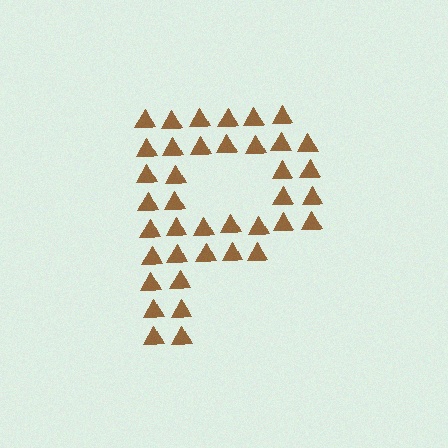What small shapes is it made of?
It is made of small triangles.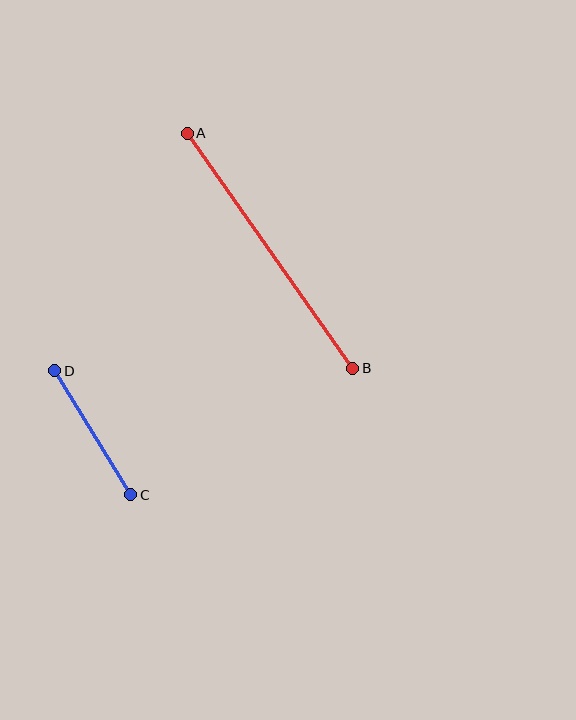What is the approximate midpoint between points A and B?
The midpoint is at approximately (270, 251) pixels.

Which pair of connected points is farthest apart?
Points A and B are farthest apart.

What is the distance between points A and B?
The distance is approximately 288 pixels.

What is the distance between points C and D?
The distance is approximately 145 pixels.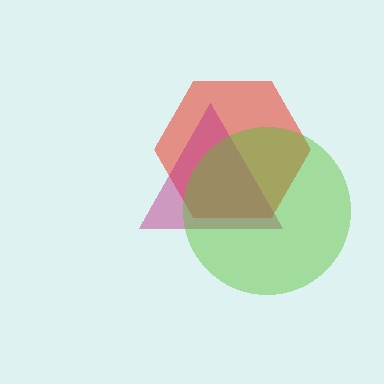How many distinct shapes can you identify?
There are 3 distinct shapes: a red hexagon, a magenta triangle, a lime circle.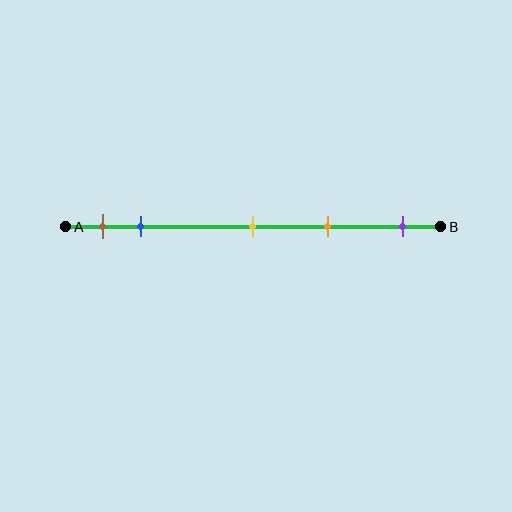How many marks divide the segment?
There are 5 marks dividing the segment.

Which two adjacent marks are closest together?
The brown and blue marks are the closest adjacent pair.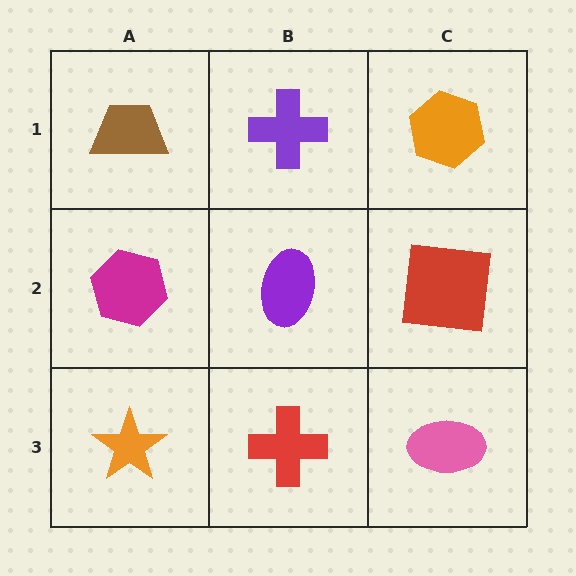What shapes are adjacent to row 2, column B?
A purple cross (row 1, column B), a red cross (row 3, column B), a magenta hexagon (row 2, column A), a red square (row 2, column C).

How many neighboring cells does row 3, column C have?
2.